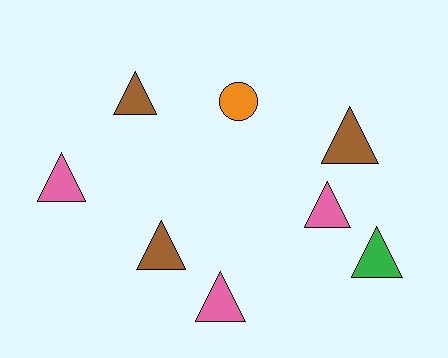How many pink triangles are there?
There are 3 pink triangles.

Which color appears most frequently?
Brown, with 3 objects.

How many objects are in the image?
There are 8 objects.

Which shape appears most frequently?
Triangle, with 7 objects.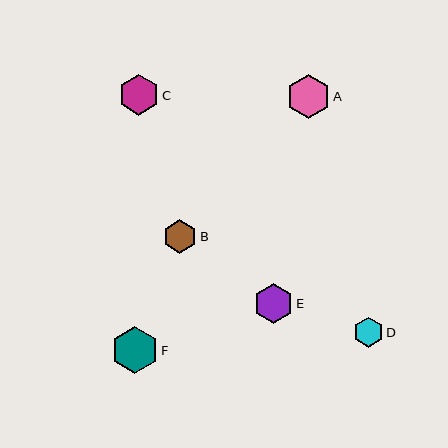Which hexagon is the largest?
Hexagon F is the largest with a size of approximately 47 pixels.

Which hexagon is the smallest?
Hexagon D is the smallest with a size of approximately 29 pixels.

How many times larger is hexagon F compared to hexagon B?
Hexagon F is approximately 1.4 times the size of hexagon B.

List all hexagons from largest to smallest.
From largest to smallest: F, A, C, E, B, D.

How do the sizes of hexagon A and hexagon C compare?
Hexagon A and hexagon C are approximately the same size.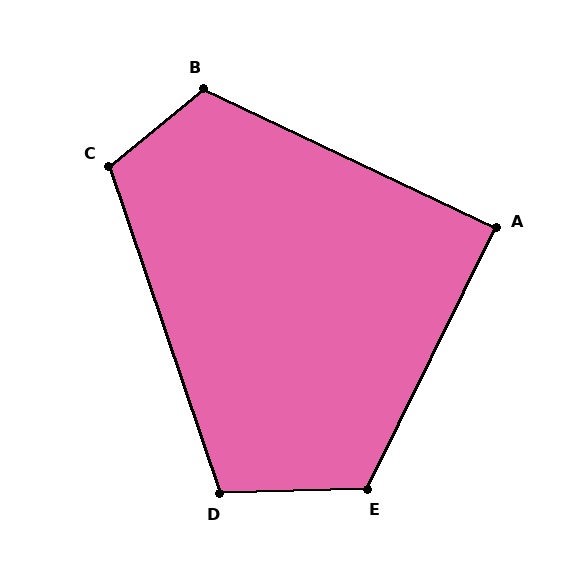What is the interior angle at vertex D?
Approximately 107 degrees (obtuse).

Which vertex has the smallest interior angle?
A, at approximately 89 degrees.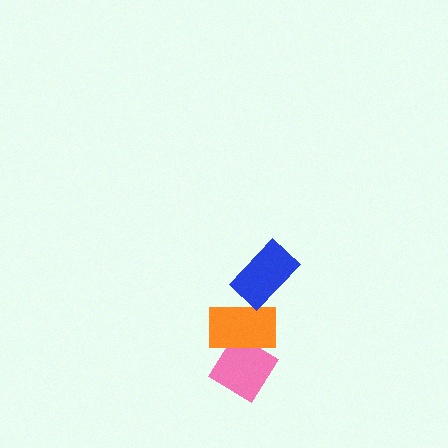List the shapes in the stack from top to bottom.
From top to bottom: the blue rectangle, the orange rectangle, the pink diamond.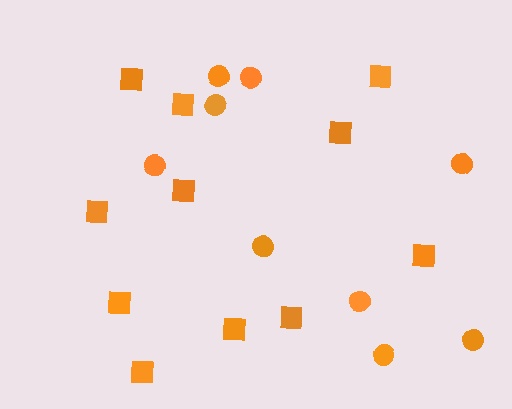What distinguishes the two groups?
There are 2 groups: one group of circles (9) and one group of squares (11).